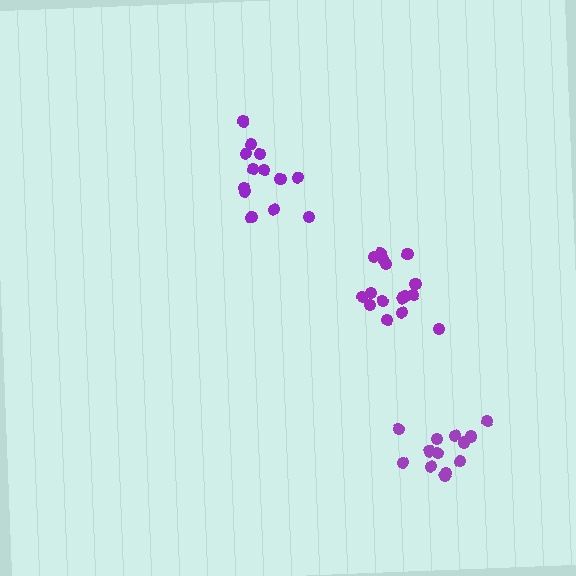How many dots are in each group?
Group 1: 13 dots, Group 2: 17 dots, Group 3: 13 dots (43 total).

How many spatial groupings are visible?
There are 3 spatial groupings.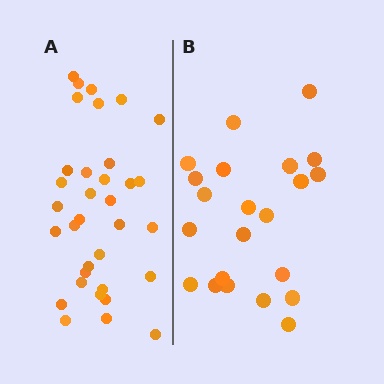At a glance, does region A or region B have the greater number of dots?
Region A (the left region) has more dots.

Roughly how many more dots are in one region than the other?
Region A has roughly 12 or so more dots than region B.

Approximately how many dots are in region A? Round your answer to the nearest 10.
About 30 dots. (The exact count is 34, which rounds to 30.)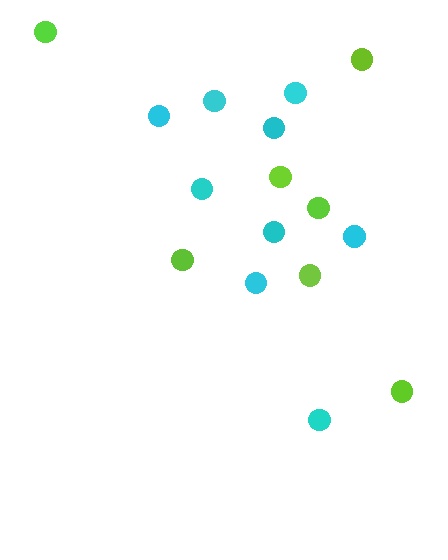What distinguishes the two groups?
There are 2 groups: one group of lime circles (7) and one group of cyan circles (9).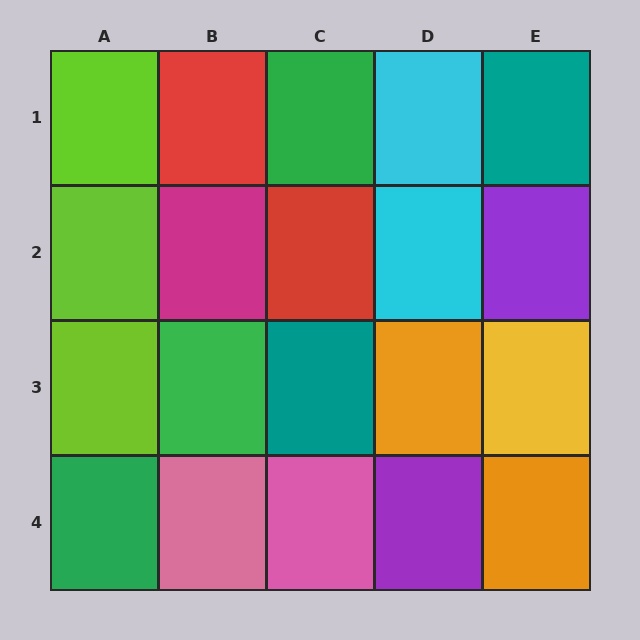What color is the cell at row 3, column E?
Yellow.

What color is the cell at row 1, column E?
Teal.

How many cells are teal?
2 cells are teal.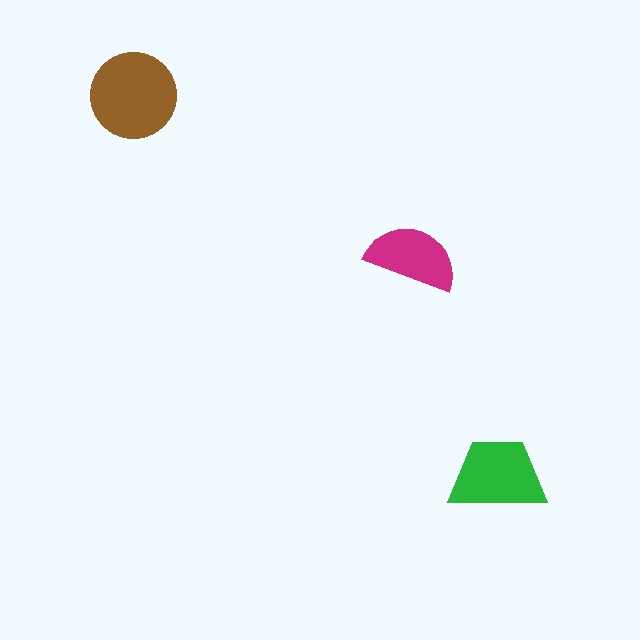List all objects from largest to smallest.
The brown circle, the green trapezoid, the magenta semicircle.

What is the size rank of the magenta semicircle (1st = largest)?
3rd.